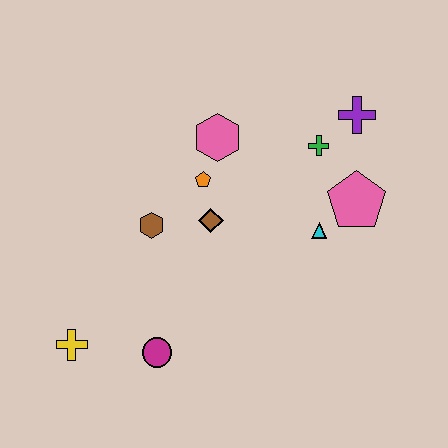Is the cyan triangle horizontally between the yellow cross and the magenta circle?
No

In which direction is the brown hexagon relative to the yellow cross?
The brown hexagon is above the yellow cross.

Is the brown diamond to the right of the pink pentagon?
No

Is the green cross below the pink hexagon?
Yes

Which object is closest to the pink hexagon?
The orange pentagon is closest to the pink hexagon.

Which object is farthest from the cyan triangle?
The yellow cross is farthest from the cyan triangle.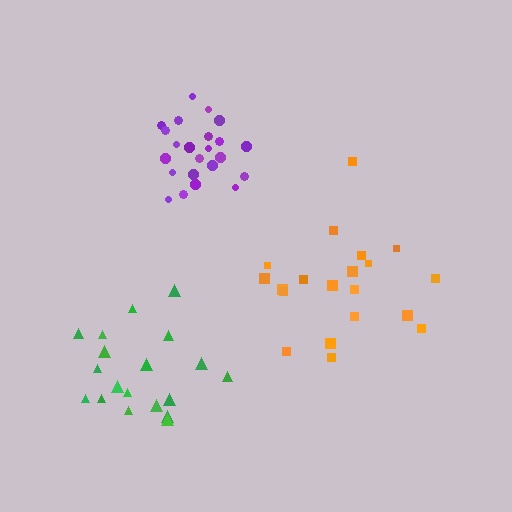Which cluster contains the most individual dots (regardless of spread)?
Purple (23).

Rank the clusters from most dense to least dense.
purple, green, orange.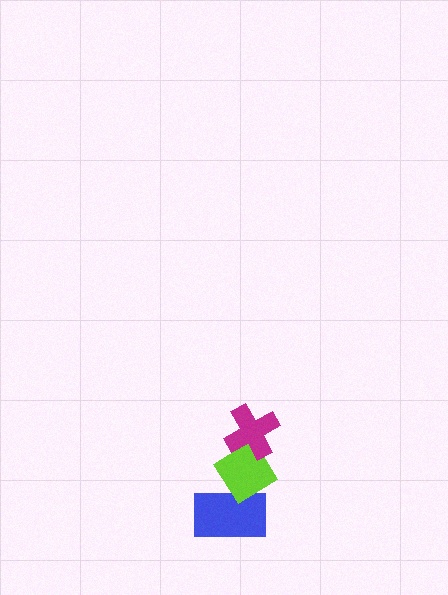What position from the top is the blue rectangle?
The blue rectangle is 3rd from the top.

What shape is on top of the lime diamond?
The magenta cross is on top of the lime diamond.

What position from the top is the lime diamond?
The lime diamond is 2nd from the top.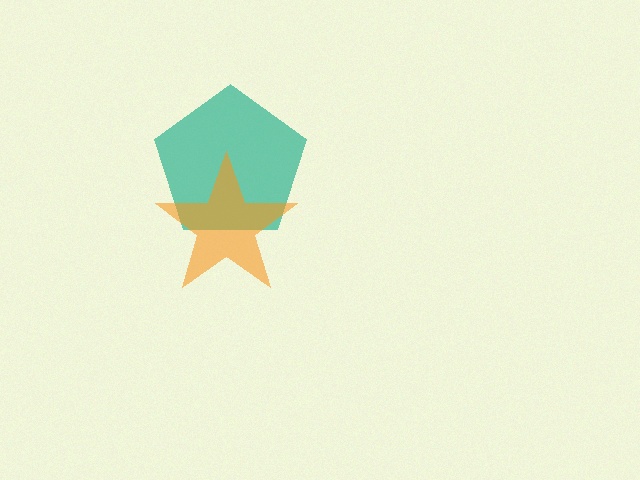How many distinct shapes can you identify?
There are 2 distinct shapes: a teal pentagon, an orange star.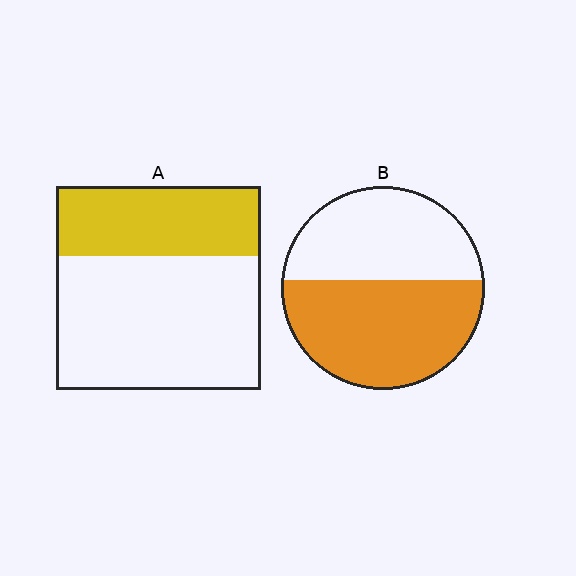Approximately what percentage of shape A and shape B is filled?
A is approximately 35% and B is approximately 55%.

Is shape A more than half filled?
No.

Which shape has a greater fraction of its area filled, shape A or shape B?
Shape B.